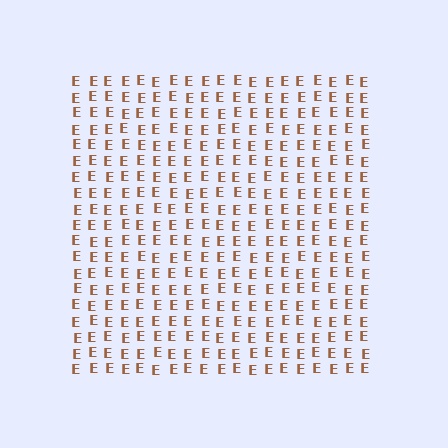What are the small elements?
The small elements are letter E's.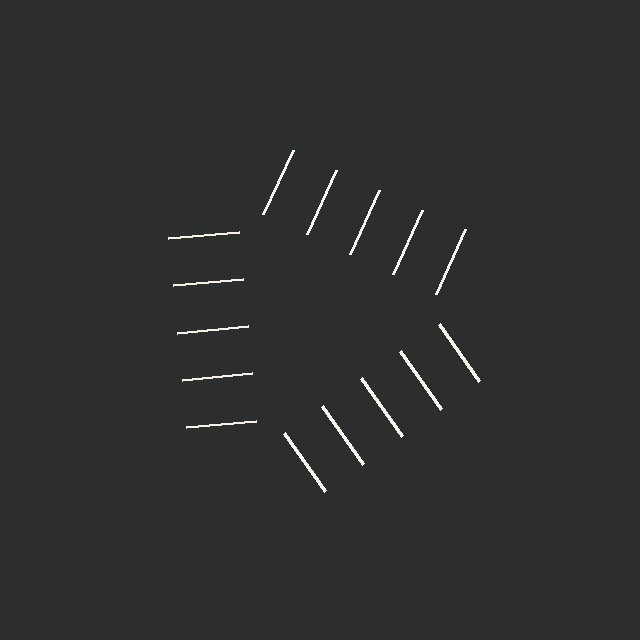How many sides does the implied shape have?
3 sides — the line-ends trace a triangle.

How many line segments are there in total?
15 — 5 along each of the 3 edges.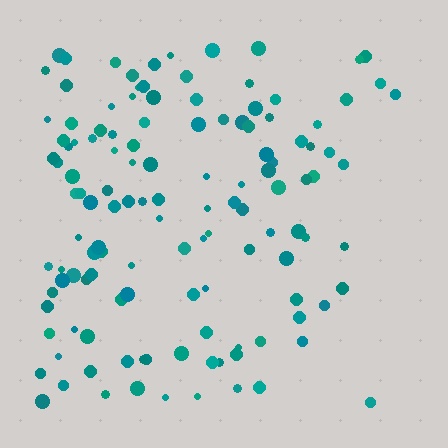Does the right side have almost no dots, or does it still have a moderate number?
Still a moderate number, just noticeably fewer than the left.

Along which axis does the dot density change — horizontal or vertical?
Horizontal.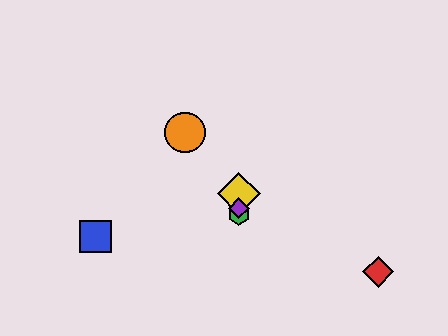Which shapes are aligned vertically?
The green hexagon, the yellow diamond, the purple diamond are aligned vertically.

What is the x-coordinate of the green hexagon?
The green hexagon is at x≈239.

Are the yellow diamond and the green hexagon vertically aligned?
Yes, both are at x≈239.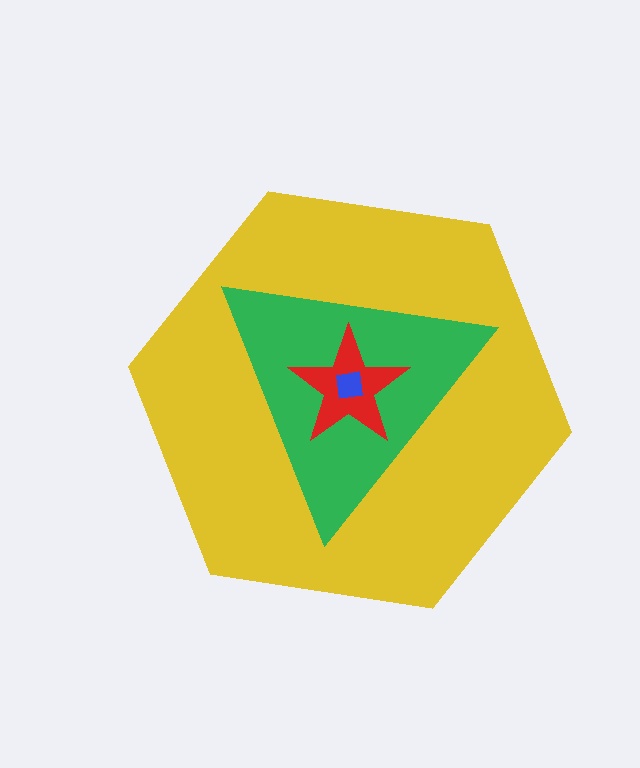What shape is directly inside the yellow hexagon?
The green triangle.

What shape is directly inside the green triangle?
The red star.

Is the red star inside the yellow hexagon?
Yes.